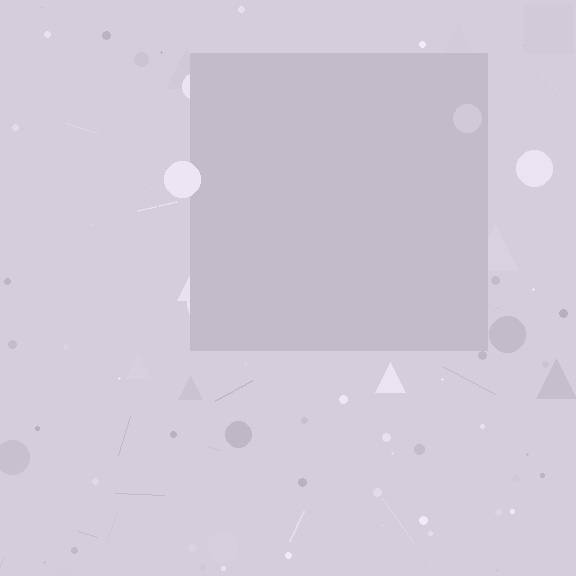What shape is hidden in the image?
A square is hidden in the image.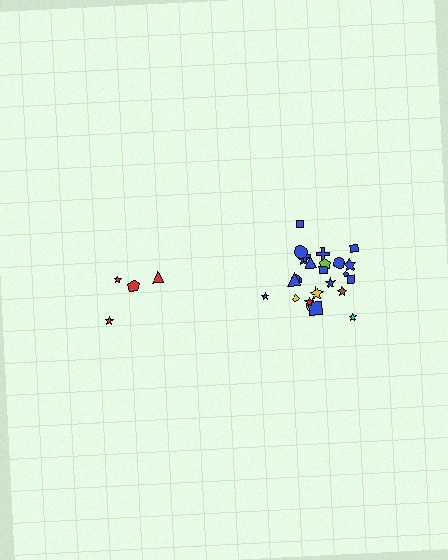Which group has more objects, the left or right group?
The right group.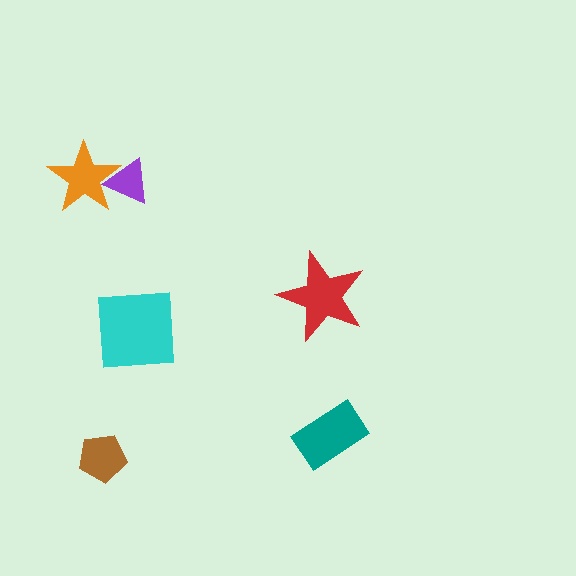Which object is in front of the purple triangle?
The orange star is in front of the purple triangle.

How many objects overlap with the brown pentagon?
0 objects overlap with the brown pentagon.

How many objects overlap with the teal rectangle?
0 objects overlap with the teal rectangle.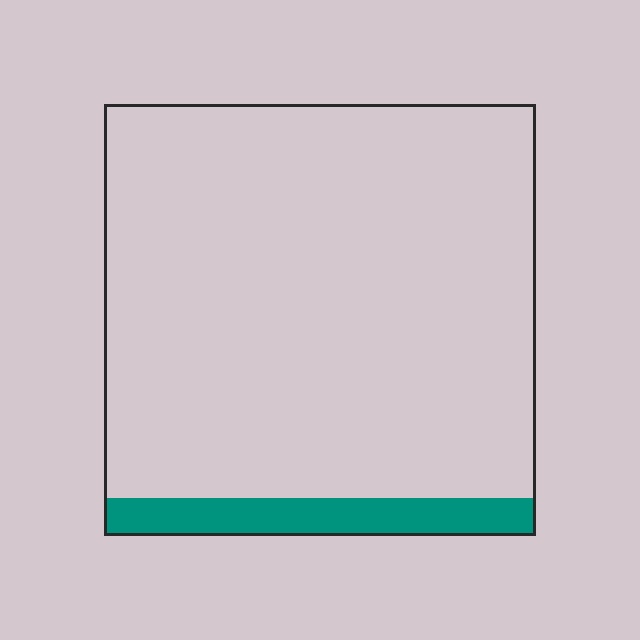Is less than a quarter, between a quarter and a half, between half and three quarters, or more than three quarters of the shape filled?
Less than a quarter.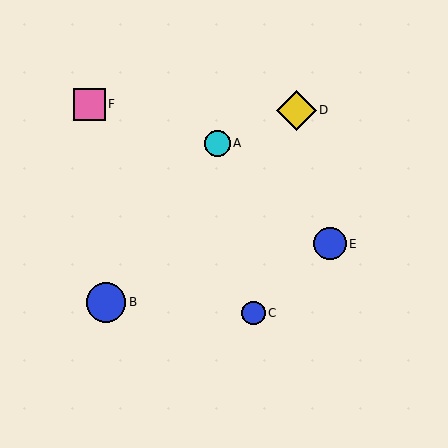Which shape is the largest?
The yellow diamond (labeled D) is the largest.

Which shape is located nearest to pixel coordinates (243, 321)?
The blue circle (labeled C) at (253, 313) is nearest to that location.